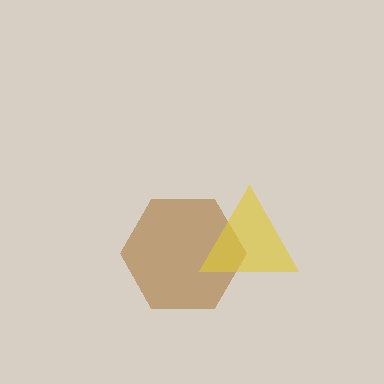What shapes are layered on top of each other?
The layered shapes are: a brown hexagon, a yellow triangle.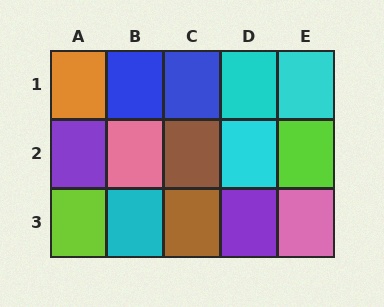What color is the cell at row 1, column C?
Blue.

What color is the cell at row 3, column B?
Cyan.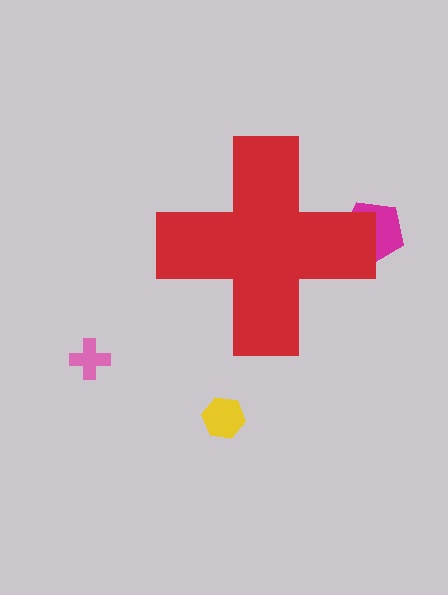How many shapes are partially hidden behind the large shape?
1 shape is partially hidden.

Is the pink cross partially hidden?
No, the pink cross is fully visible.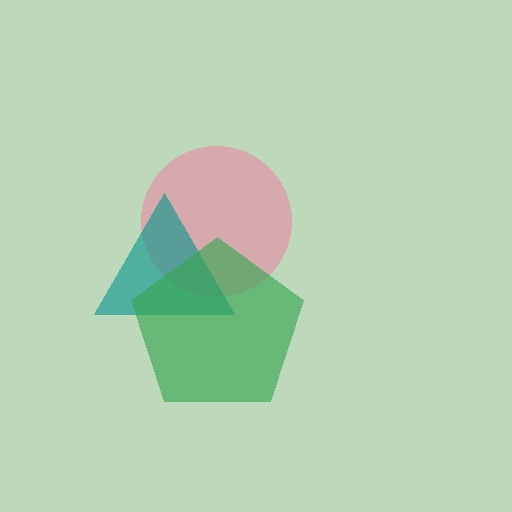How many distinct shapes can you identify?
There are 3 distinct shapes: a pink circle, a teal triangle, a green pentagon.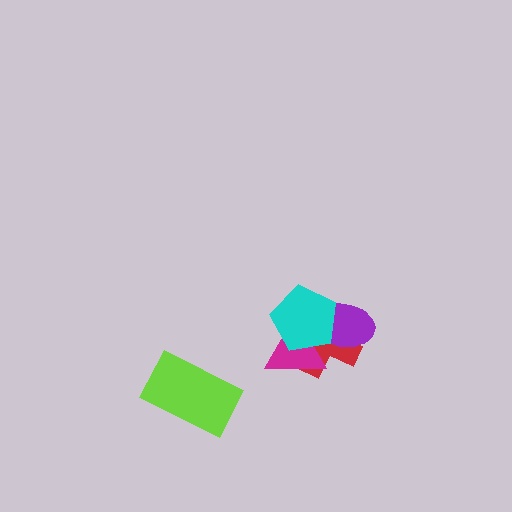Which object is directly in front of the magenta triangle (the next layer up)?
The purple ellipse is directly in front of the magenta triangle.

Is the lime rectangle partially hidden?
No, no other shape covers it.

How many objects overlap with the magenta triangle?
3 objects overlap with the magenta triangle.